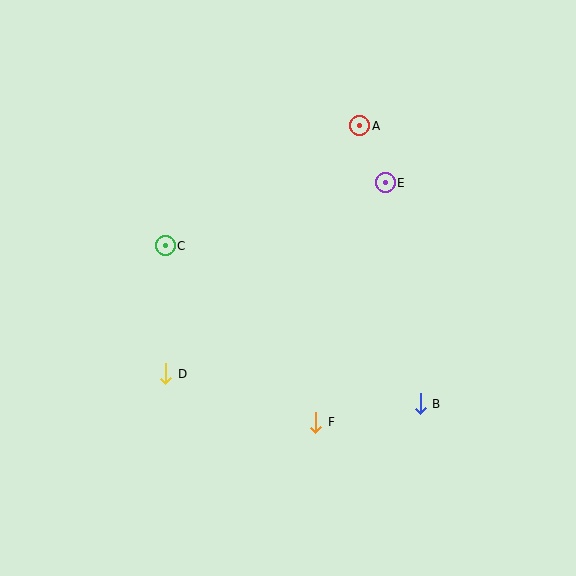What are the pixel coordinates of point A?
Point A is at (360, 126).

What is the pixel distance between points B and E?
The distance between B and E is 224 pixels.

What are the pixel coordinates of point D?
Point D is at (166, 374).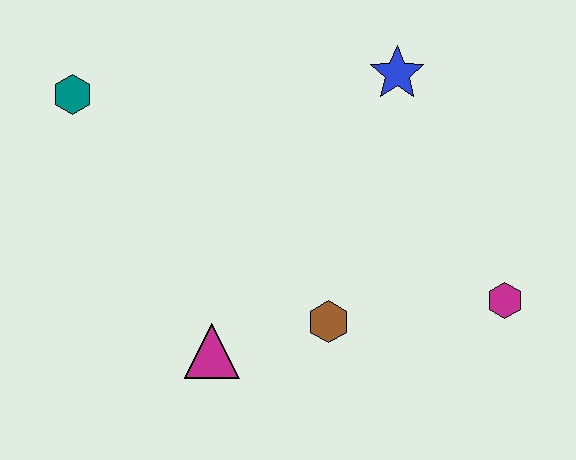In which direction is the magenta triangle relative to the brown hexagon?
The magenta triangle is to the left of the brown hexagon.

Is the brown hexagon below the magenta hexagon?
Yes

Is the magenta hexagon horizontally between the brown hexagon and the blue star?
No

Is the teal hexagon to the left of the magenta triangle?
Yes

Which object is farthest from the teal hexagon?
The magenta hexagon is farthest from the teal hexagon.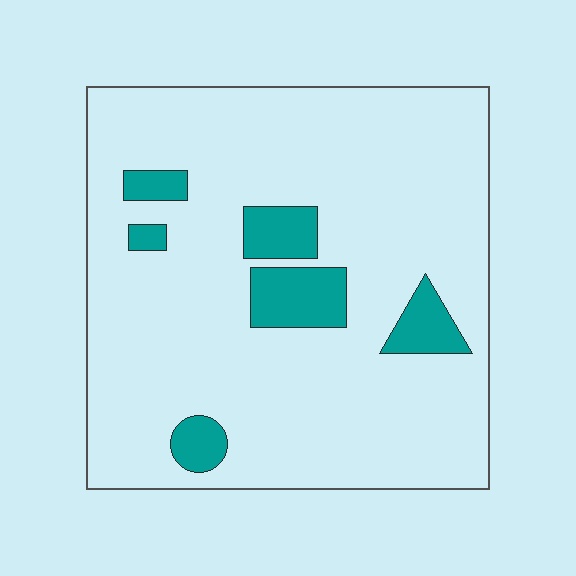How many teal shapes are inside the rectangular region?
6.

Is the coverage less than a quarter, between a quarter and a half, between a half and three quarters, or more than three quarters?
Less than a quarter.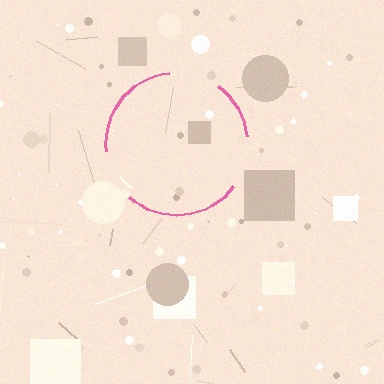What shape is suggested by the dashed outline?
The dashed outline suggests a circle.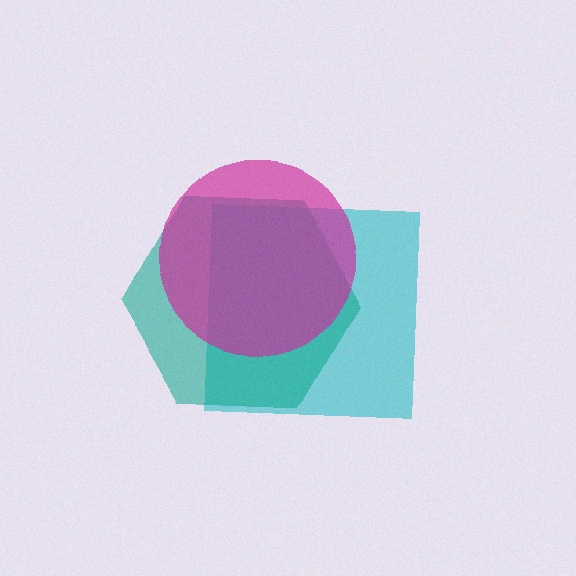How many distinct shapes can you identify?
There are 3 distinct shapes: a cyan square, a teal hexagon, a magenta circle.